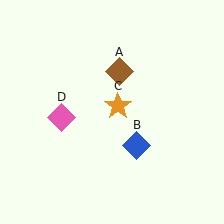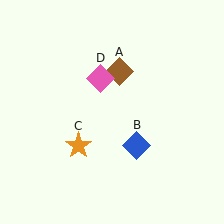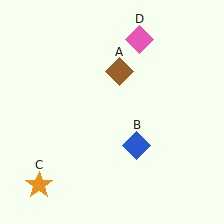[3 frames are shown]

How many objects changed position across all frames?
2 objects changed position: orange star (object C), pink diamond (object D).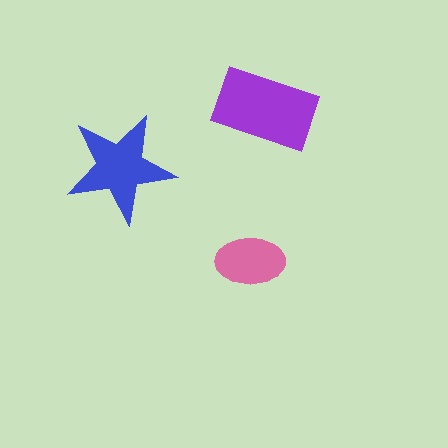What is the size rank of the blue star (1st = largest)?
2nd.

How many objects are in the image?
There are 3 objects in the image.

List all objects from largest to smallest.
The purple rectangle, the blue star, the pink ellipse.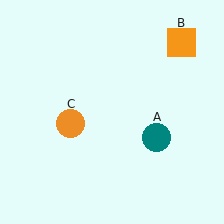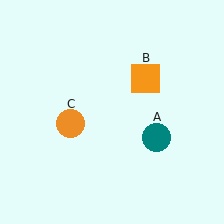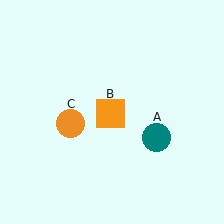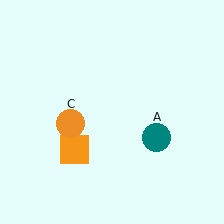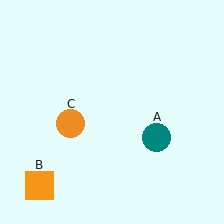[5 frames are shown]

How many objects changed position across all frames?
1 object changed position: orange square (object B).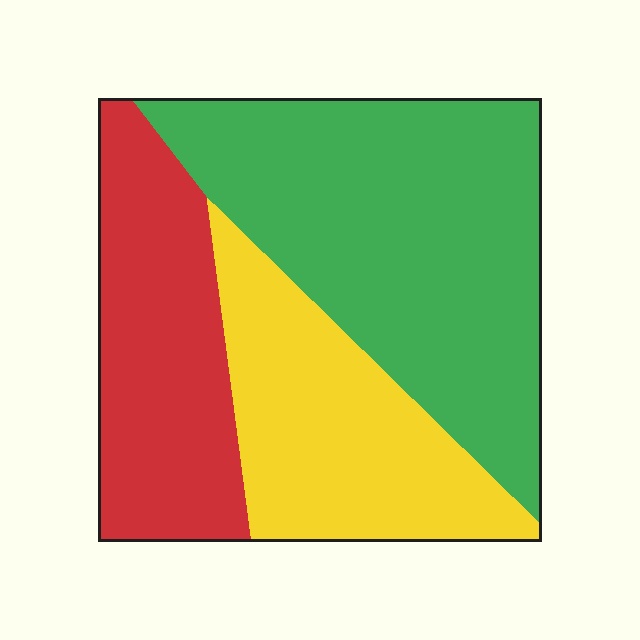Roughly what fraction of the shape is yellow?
Yellow covers roughly 25% of the shape.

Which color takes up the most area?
Green, at roughly 45%.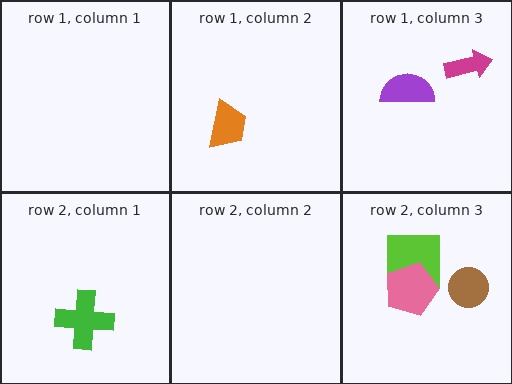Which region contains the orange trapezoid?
The row 1, column 2 region.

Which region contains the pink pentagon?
The row 2, column 3 region.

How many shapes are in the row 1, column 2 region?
1.